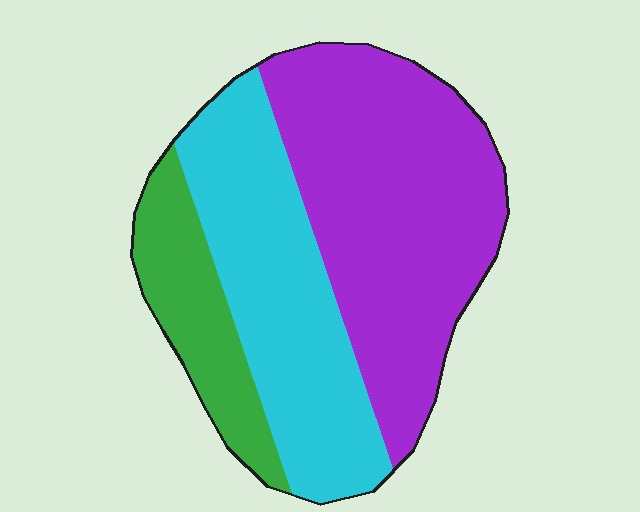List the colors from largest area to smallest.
From largest to smallest: purple, cyan, green.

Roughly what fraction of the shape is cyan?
Cyan takes up about one third (1/3) of the shape.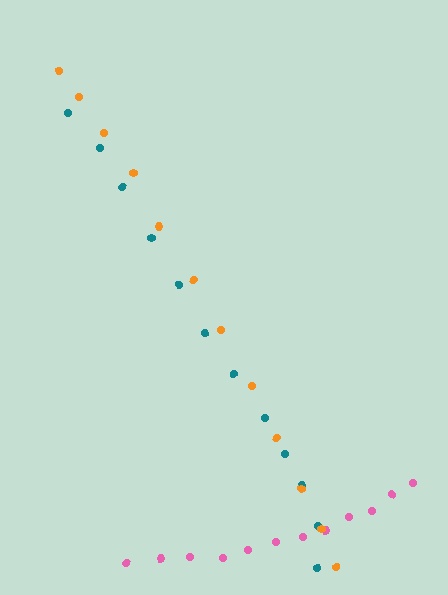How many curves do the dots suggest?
There are 3 distinct paths.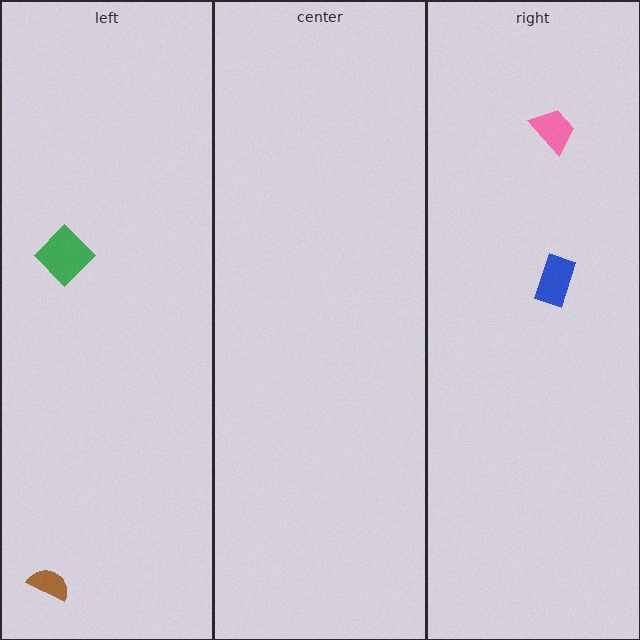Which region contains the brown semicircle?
The left region.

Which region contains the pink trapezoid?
The right region.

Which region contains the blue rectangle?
The right region.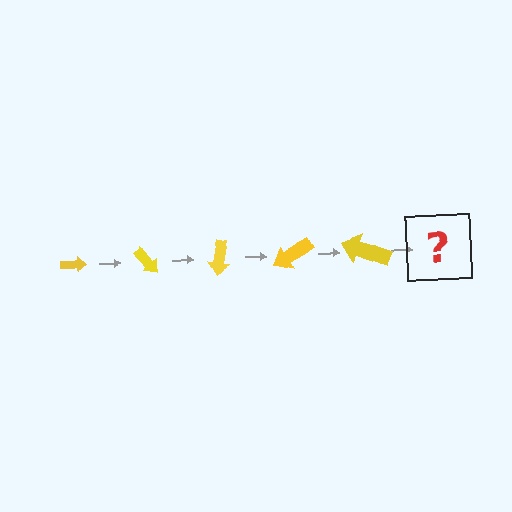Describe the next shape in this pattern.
It should be an arrow, larger than the previous one and rotated 250 degrees from the start.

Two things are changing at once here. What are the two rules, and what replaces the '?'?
The two rules are that the arrow grows larger each step and it rotates 50 degrees each step. The '?' should be an arrow, larger than the previous one and rotated 250 degrees from the start.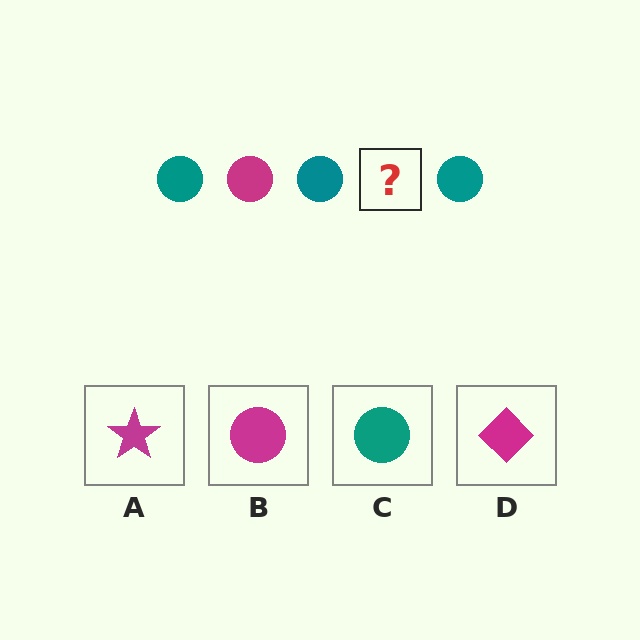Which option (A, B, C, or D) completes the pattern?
B.